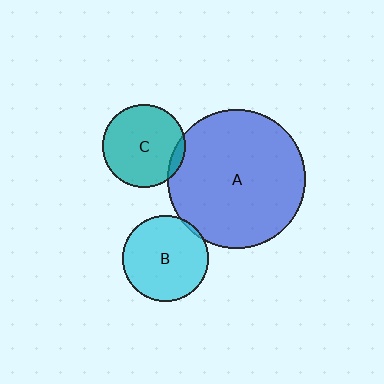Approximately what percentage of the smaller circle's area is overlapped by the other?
Approximately 5%.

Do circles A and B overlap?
Yes.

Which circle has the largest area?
Circle A (blue).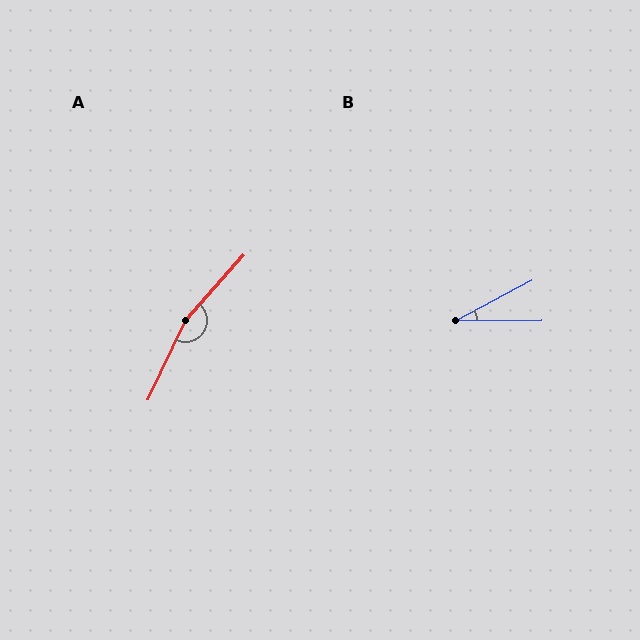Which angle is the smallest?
B, at approximately 28 degrees.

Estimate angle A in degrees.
Approximately 164 degrees.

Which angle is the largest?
A, at approximately 164 degrees.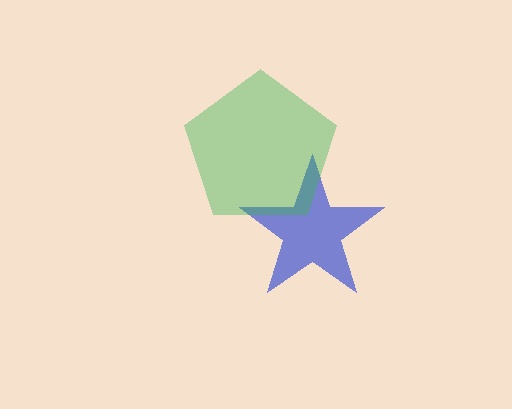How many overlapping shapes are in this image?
There are 2 overlapping shapes in the image.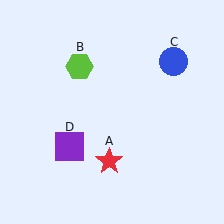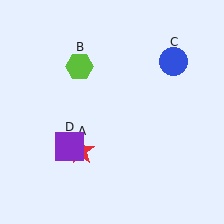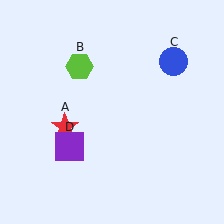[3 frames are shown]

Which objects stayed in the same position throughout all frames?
Lime hexagon (object B) and blue circle (object C) and purple square (object D) remained stationary.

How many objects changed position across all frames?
1 object changed position: red star (object A).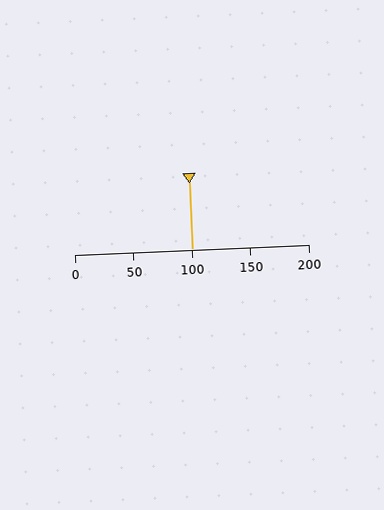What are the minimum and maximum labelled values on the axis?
The axis runs from 0 to 200.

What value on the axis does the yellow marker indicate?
The marker indicates approximately 100.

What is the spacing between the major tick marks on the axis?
The major ticks are spaced 50 apart.